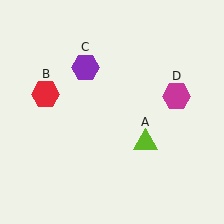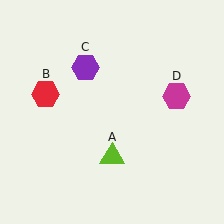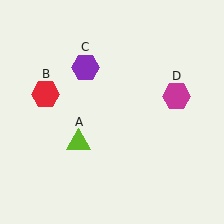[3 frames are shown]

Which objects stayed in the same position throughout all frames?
Red hexagon (object B) and purple hexagon (object C) and magenta hexagon (object D) remained stationary.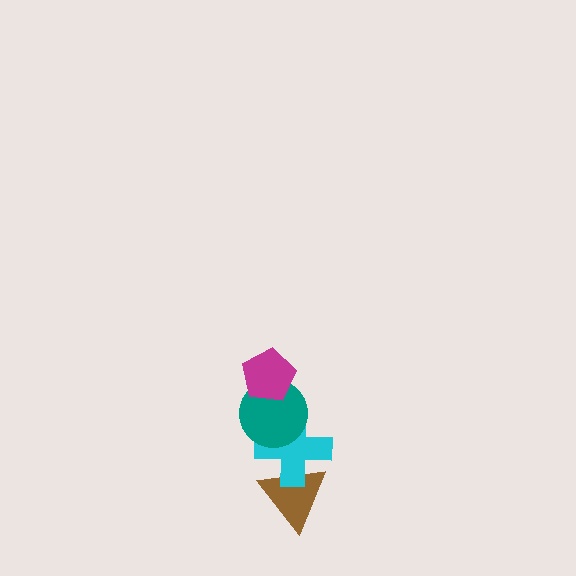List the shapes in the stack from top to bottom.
From top to bottom: the magenta pentagon, the teal circle, the cyan cross, the brown triangle.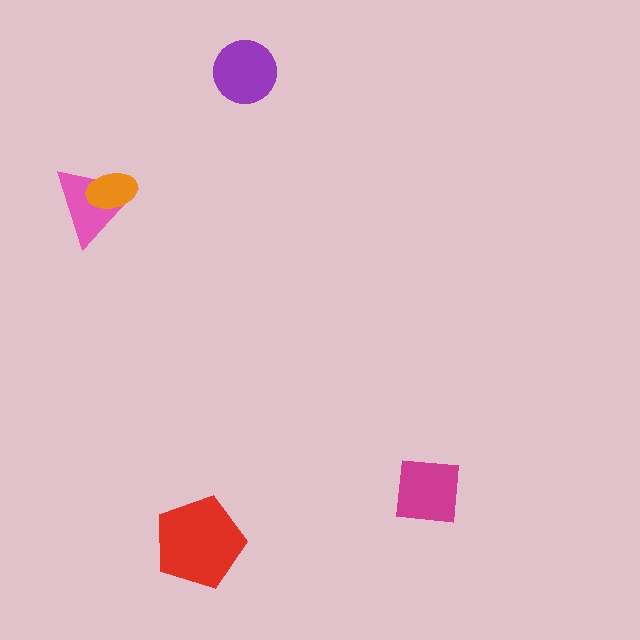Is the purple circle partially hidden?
No, no other shape covers it.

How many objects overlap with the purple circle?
0 objects overlap with the purple circle.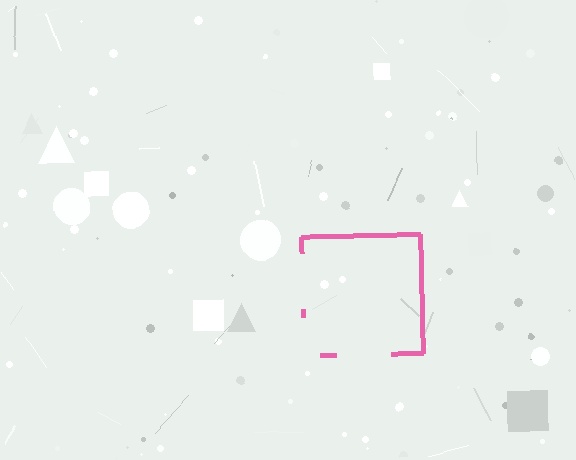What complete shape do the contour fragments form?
The contour fragments form a square.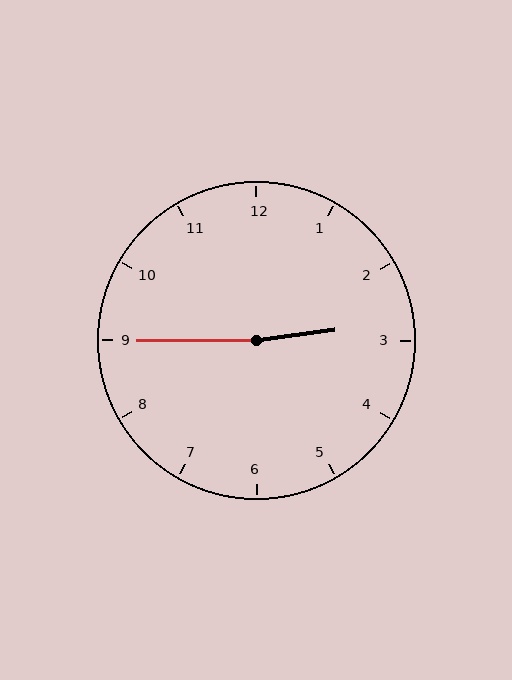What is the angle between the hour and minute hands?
Approximately 172 degrees.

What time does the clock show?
2:45.